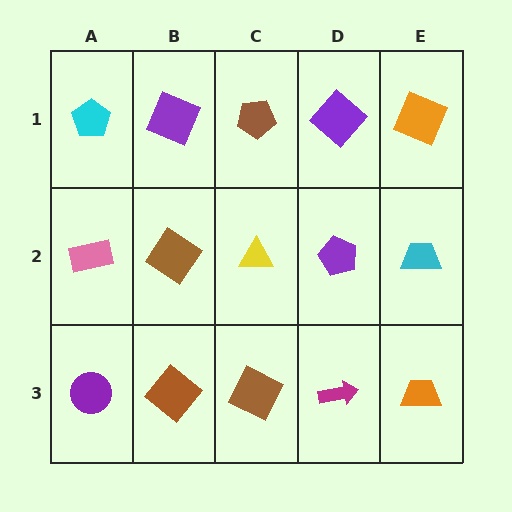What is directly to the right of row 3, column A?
A brown diamond.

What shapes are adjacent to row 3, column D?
A purple pentagon (row 2, column D), a brown square (row 3, column C), an orange trapezoid (row 3, column E).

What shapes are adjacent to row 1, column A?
A pink rectangle (row 2, column A), a purple square (row 1, column B).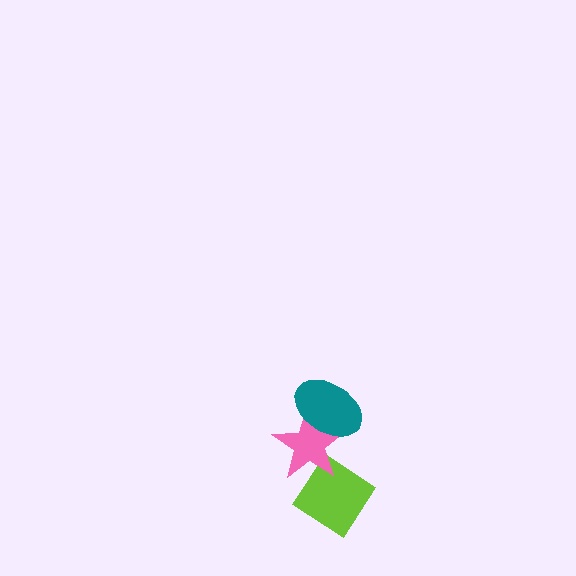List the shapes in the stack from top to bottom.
From top to bottom: the teal ellipse, the pink star, the lime diamond.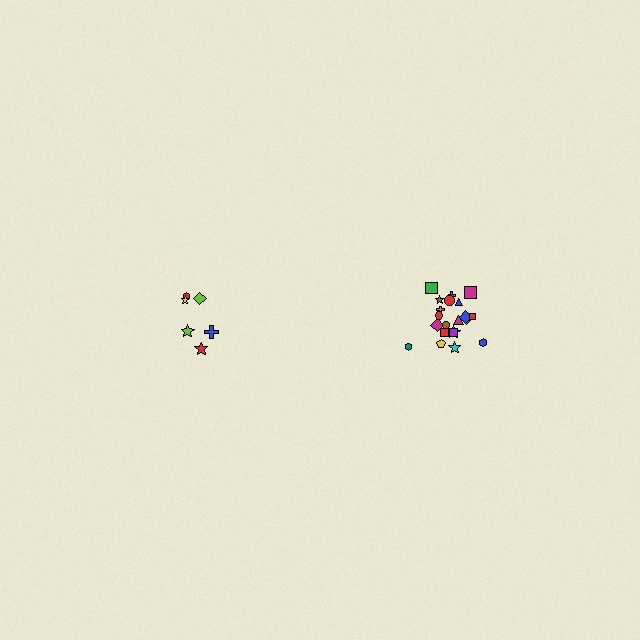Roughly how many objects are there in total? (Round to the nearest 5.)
Roughly 30 objects in total.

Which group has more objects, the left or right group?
The right group.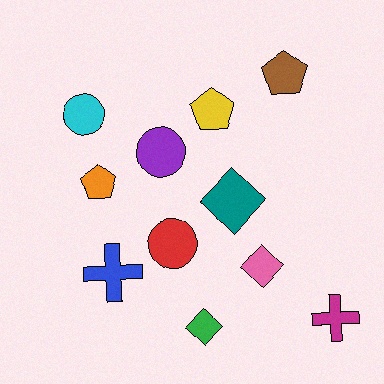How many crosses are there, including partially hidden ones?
There are 2 crosses.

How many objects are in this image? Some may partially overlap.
There are 11 objects.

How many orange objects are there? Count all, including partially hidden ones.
There is 1 orange object.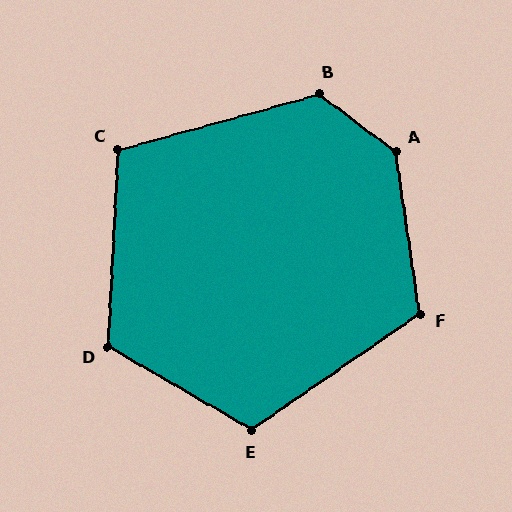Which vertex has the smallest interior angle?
C, at approximately 109 degrees.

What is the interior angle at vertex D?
Approximately 117 degrees (obtuse).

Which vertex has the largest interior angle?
A, at approximately 136 degrees.